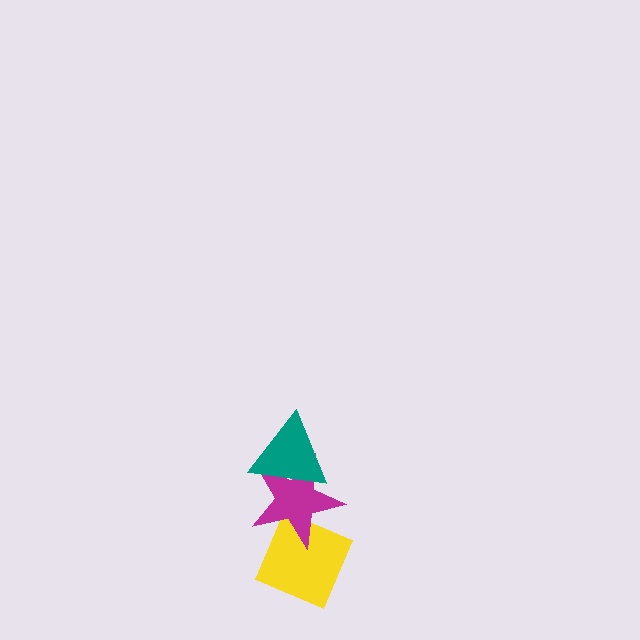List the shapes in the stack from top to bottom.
From top to bottom: the teal triangle, the magenta star, the yellow diamond.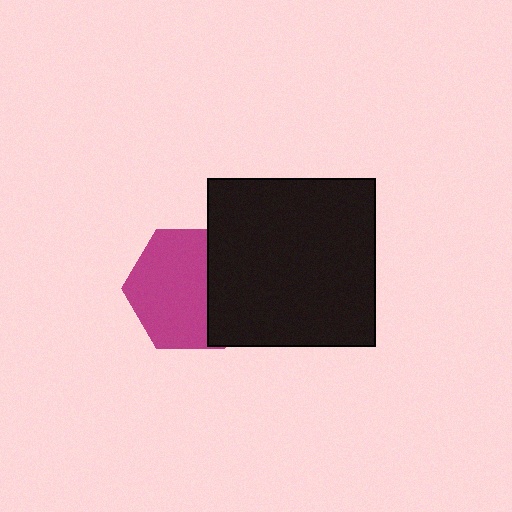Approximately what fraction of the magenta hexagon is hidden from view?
Roughly 33% of the magenta hexagon is hidden behind the black square.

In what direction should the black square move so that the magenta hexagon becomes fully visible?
The black square should move right. That is the shortest direction to clear the overlap and leave the magenta hexagon fully visible.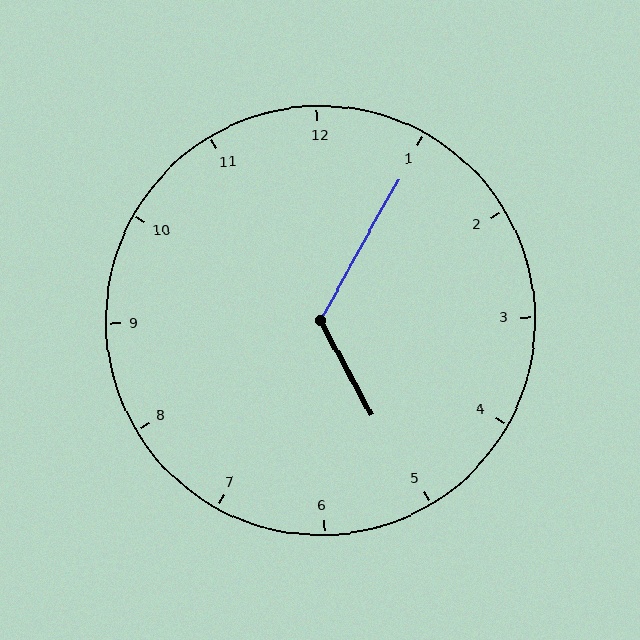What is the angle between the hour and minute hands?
Approximately 122 degrees.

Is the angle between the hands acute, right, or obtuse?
It is obtuse.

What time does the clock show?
5:05.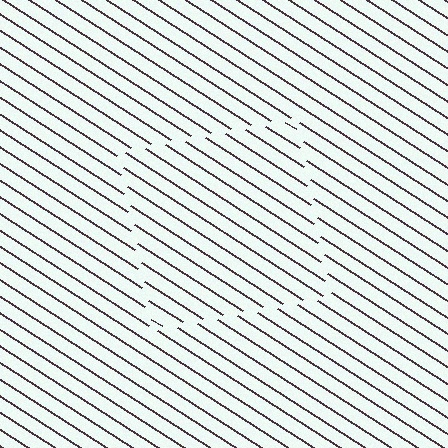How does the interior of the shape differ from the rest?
The interior of the shape contains the same grating, shifted by half a period — the contour is defined by the phase discontinuity where line-ends from the inner and outer gratings abut.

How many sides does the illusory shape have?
4 sides — the line-ends trace a square.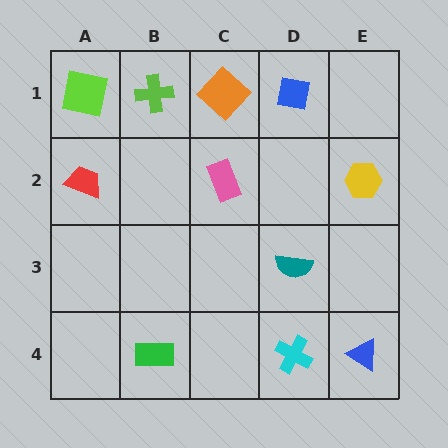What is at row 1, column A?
A lime square.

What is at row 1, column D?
A blue square.